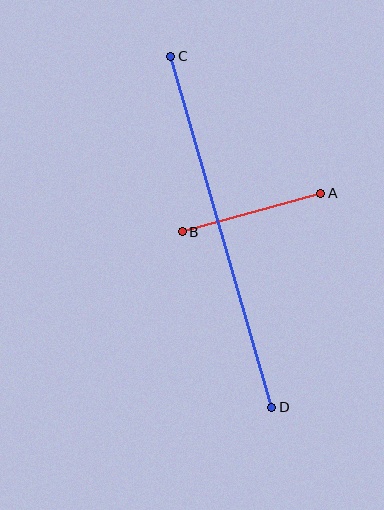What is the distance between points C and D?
The distance is approximately 365 pixels.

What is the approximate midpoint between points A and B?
The midpoint is at approximately (252, 213) pixels.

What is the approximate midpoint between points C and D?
The midpoint is at approximately (221, 232) pixels.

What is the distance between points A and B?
The distance is approximately 144 pixels.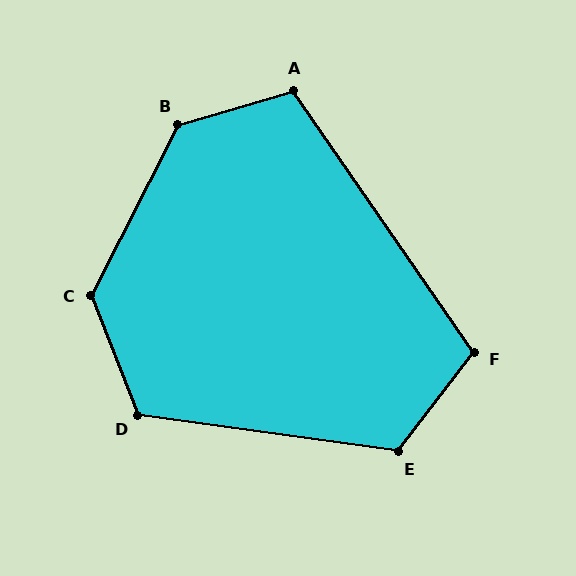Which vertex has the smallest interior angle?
F, at approximately 108 degrees.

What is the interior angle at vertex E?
Approximately 120 degrees (obtuse).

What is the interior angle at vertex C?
Approximately 132 degrees (obtuse).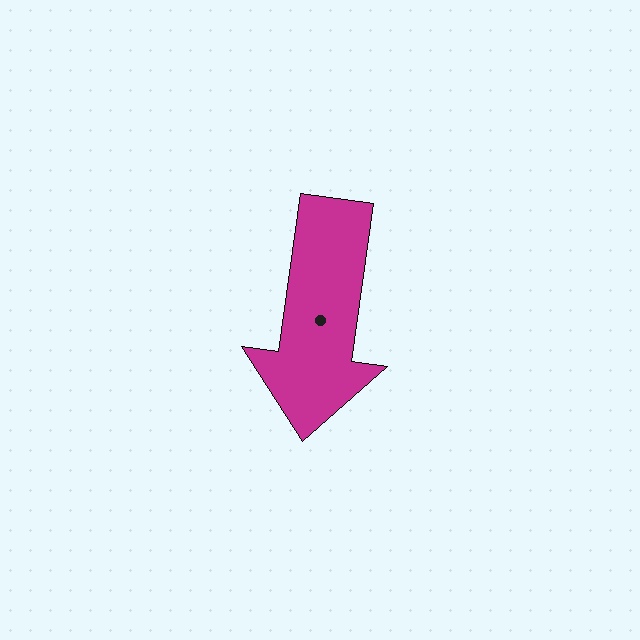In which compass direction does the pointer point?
South.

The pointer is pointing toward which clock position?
Roughly 6 o'clock.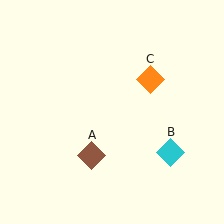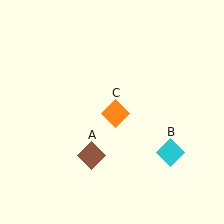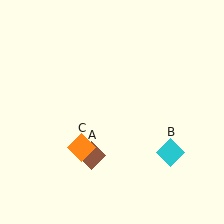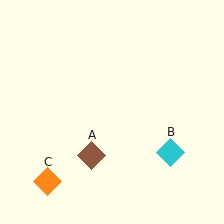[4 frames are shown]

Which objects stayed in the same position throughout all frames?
Brown diamond (object A) and cyan diamond (object B) remained stationary.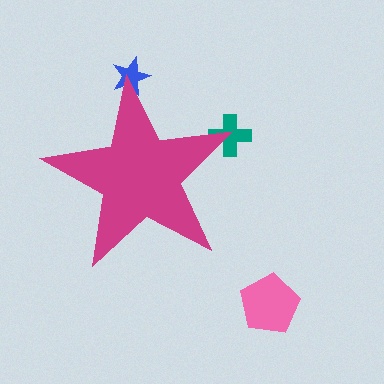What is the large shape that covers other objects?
A magenta star.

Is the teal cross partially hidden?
Yes, the teal cross is partially hidden behind the magenta star.